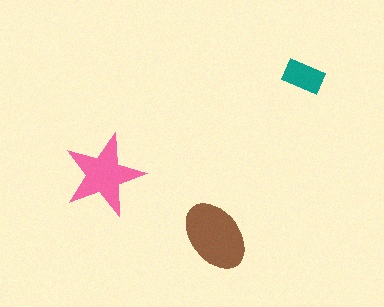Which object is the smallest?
The teal rectangle.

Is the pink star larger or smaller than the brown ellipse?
Smaller.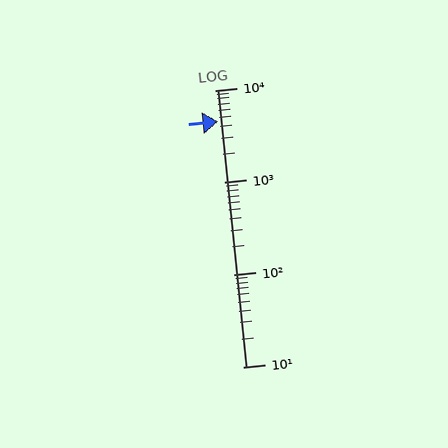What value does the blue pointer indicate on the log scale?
The pointer indicates approximately 4600.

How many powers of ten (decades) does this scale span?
The scale spans 3 decades, from 10 to 10000.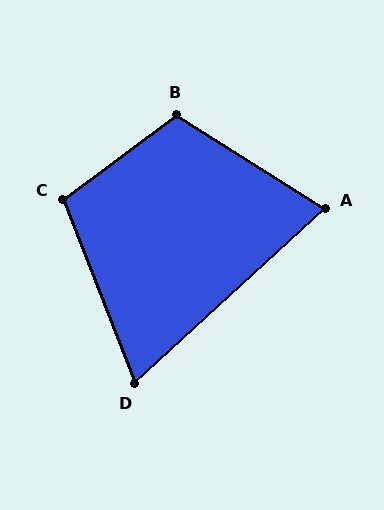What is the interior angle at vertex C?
Approximately 105 degrees (obtuse).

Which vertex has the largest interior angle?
B, at approximately 111 degrees.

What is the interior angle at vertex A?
Approximately 75 degrees (acute).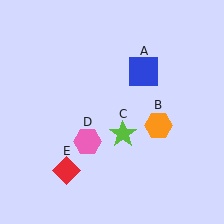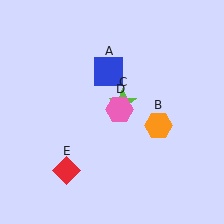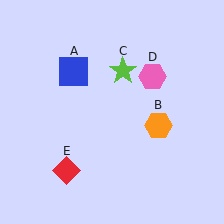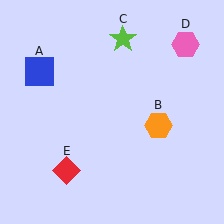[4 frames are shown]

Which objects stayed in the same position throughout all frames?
Orange hexagon (object B) and red diamond (object E) remained stationary.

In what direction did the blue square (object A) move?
The blue square (object A) moved left.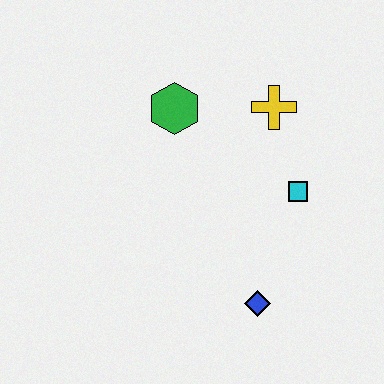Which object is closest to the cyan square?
The yellow cross is closest to the cyan square.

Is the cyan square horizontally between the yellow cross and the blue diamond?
No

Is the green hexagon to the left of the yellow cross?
Yes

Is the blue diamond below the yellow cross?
Yes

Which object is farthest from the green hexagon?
The blue diamond is farthest from the green hexagon.